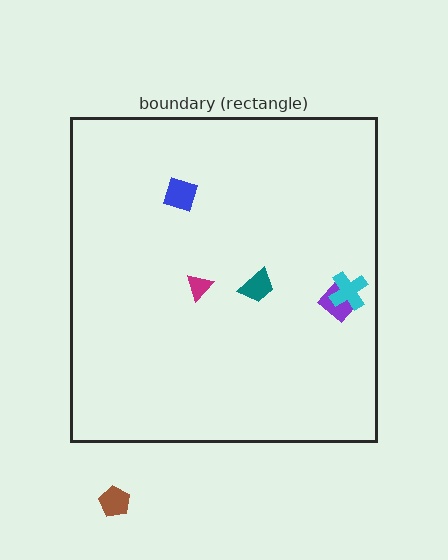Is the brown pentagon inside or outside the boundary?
Outside.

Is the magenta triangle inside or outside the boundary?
Inside.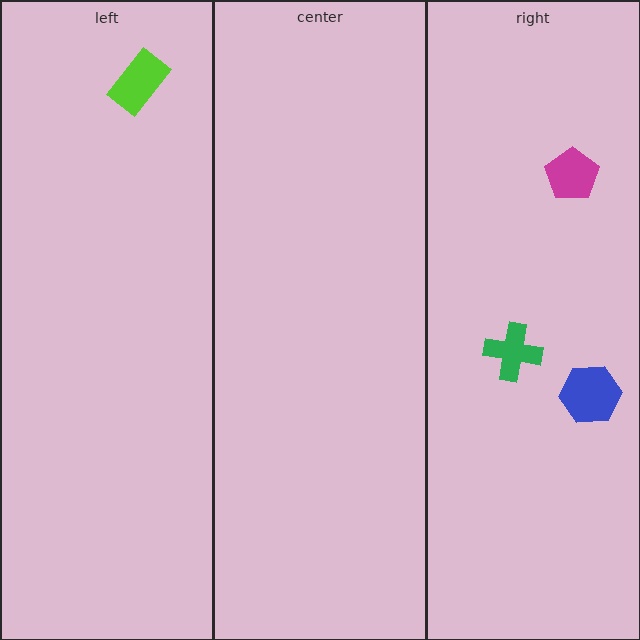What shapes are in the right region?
The green cross, the blue hexagon, the magenta pentagon.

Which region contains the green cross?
The right region.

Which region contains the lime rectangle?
The left region.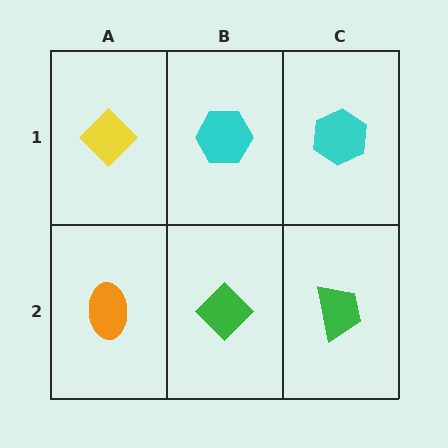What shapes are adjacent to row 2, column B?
A cyan hexagon (row 1, column B), an orange ellipse (row 2, column A), a green trapezoid (row 2, column C).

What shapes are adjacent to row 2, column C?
A cyan hexagon (row 1, column C), a green diamond (row 2, column B).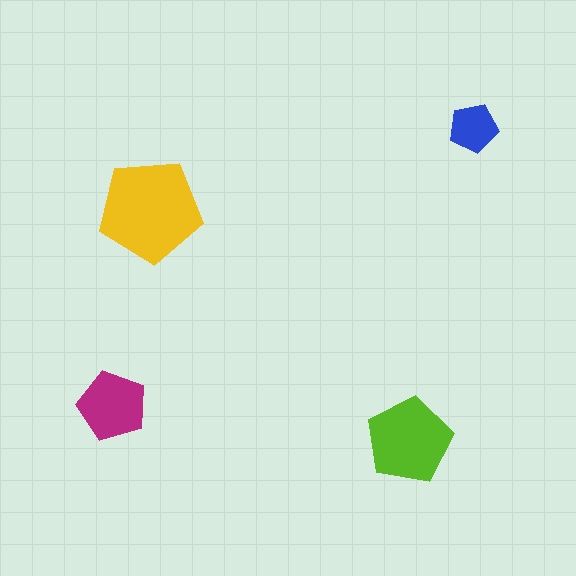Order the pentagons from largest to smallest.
the yellow one, the lime one, the magenta one, the blue one.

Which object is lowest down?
The lime pentagon is bottommost.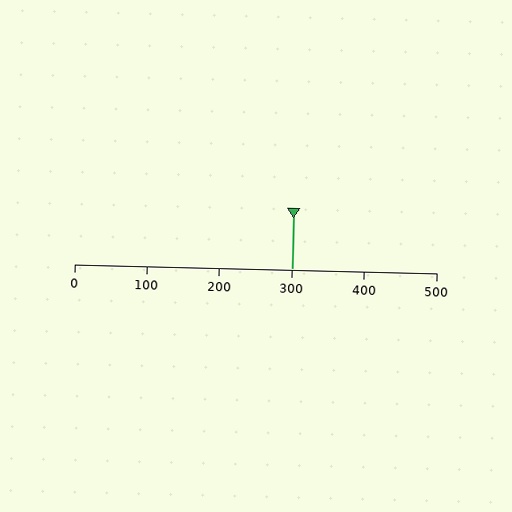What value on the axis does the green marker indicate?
The marker indicates approximately 300.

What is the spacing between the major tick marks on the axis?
The major ticks are spaced 100 apart.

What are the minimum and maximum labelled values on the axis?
The axis runs from 0 to 500.